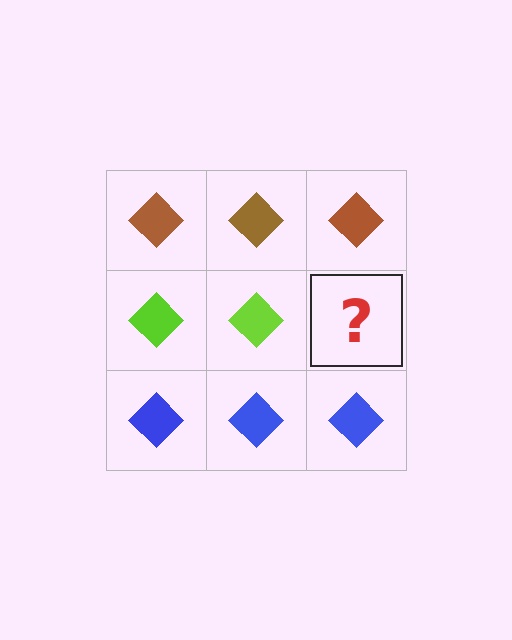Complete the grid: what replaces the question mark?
The question mark should be replaced with a lime diamond.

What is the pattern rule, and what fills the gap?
The rule is that each row has a consistent color. The gap should be filled with a lime diamond.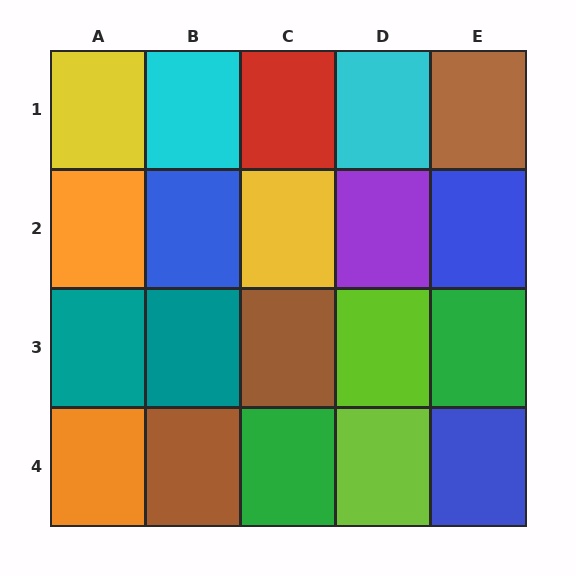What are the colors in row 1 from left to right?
Yellow, cyan, red, cyan, brown.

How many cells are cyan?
2 cells are cyan.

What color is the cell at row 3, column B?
Teal.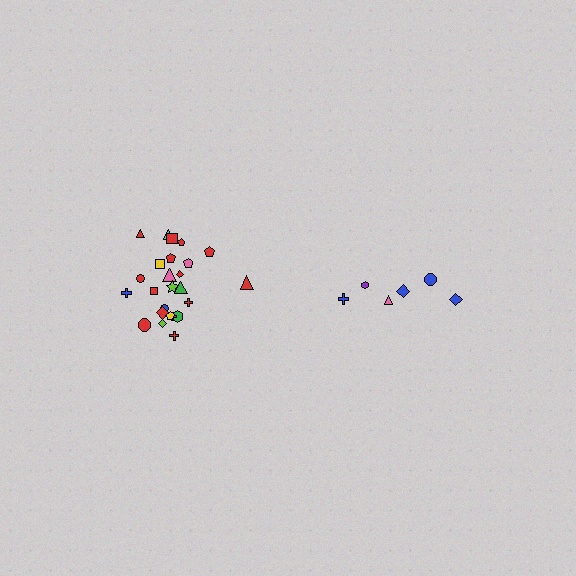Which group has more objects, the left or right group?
The left group.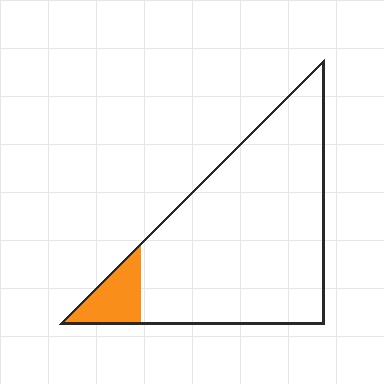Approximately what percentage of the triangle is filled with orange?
Approximately 10%.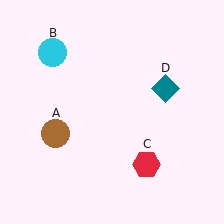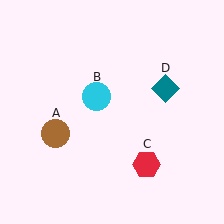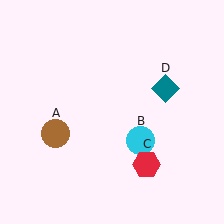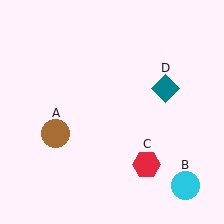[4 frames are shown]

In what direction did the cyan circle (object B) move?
The cyan circle (object B) moved down and to the right.